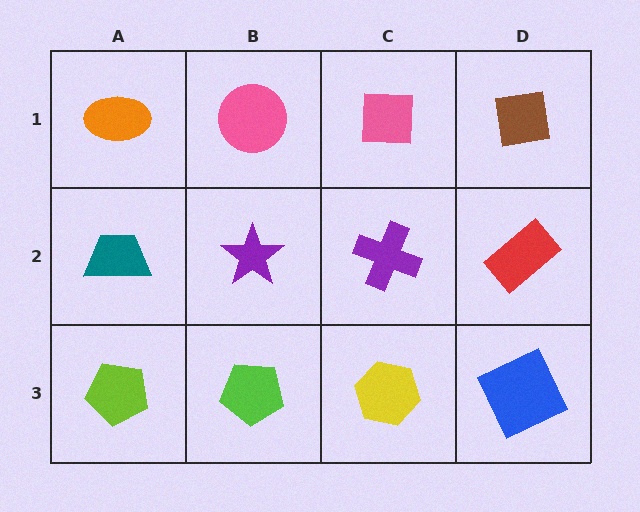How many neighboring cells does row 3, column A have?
2.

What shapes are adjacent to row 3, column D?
A red rectangle (row 2, column D), a yellow hexagon (row 3, column C).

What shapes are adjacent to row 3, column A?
A teal trapezoid (row 2, column A), a lime pentagon (row 3, column B).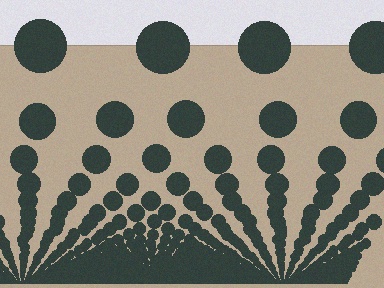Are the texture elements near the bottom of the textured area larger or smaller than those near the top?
Smaller. The gradient is inverted — elements near the bottom are smaller and denser.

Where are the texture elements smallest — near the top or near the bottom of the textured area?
Near the bottom.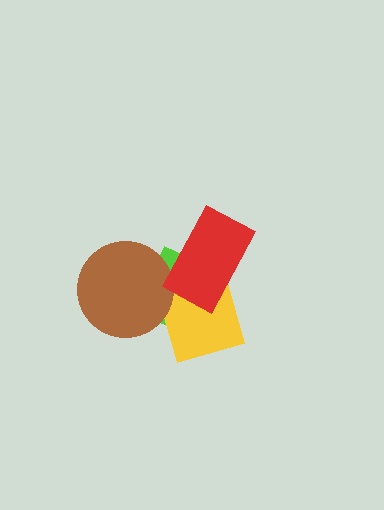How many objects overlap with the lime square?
3 objects overlap with the lime square.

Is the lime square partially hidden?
Yes, it is partially covered by another shape.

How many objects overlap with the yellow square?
2 objects overlap with the yellow square.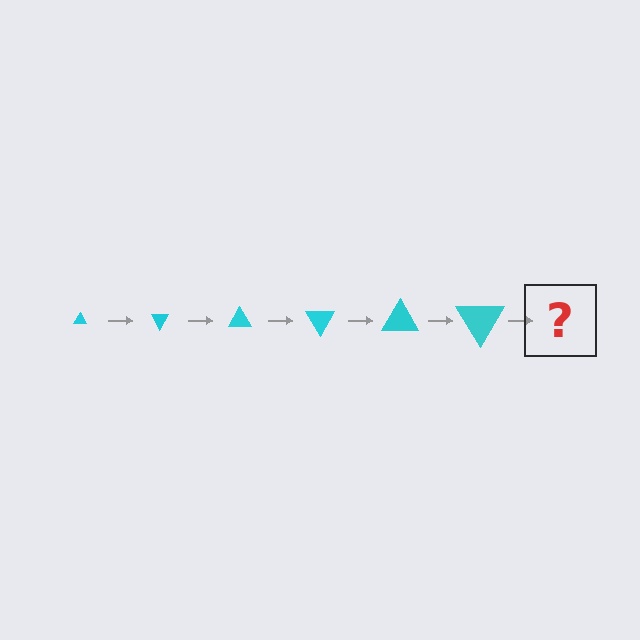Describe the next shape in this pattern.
It should be a triangle, larger than the previous one and rotated 360 degrees from the start.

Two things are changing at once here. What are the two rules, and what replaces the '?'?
The two rules are that the triangle grows larger each step and it rotates 60 degrees each step. The '?' should be a triangle, larger than the previous one and rotated 360 degrees from the start.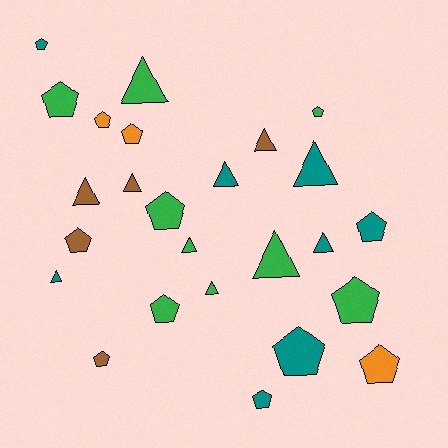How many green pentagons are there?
There are 5 green pentagons.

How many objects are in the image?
There are 25 objects.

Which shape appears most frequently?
Pentagon, with 14 objects.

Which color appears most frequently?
Green, with 9 objects.